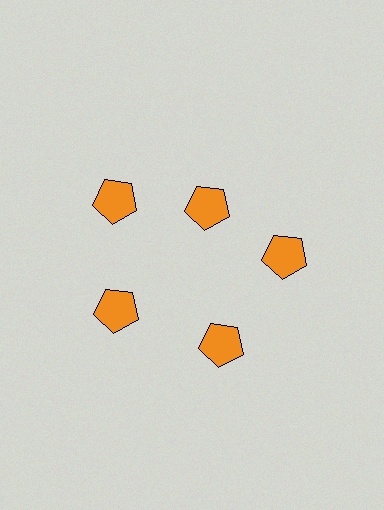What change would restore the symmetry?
The symmetry would be restored by moving it outward, back onto the ring so that all 5 pentagons sit at equal angles and equal distance from the center.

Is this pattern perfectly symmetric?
No. The 5 orange pentagons are arranged in a ring, but one element near the 1 o'clock position is pulled inward toward the center, breaking the 5-fold rotational symmetry.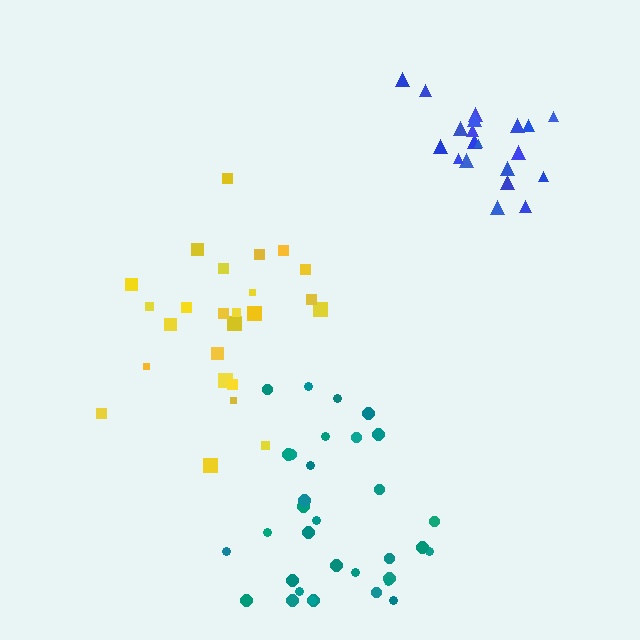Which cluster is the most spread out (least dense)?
Yellow.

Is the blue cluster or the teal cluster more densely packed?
Blue.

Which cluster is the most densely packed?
Blue.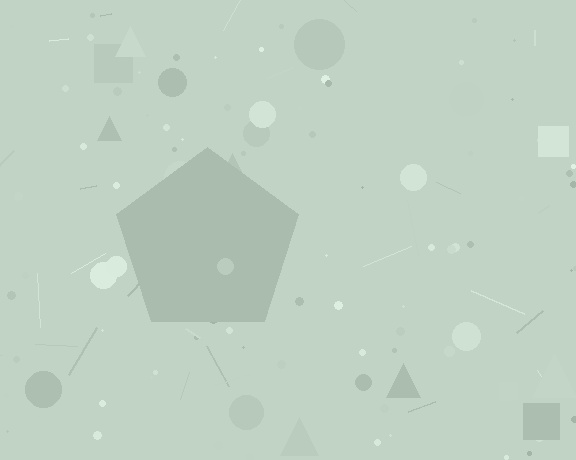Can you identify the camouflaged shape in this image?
The camouflaged shape is a pentagon.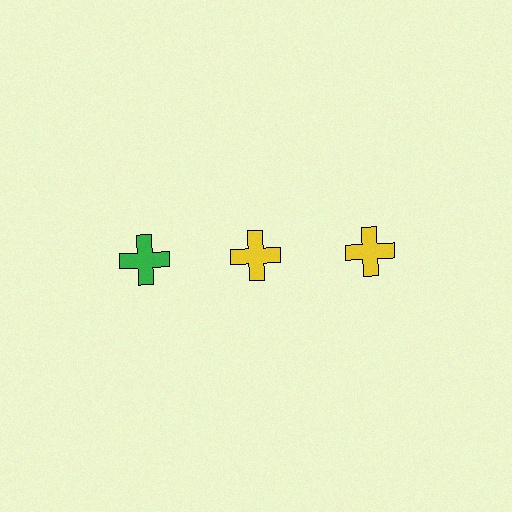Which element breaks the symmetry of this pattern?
The green cross in the top row, leftmost column breaks the symmetry. All other shapes are yellow crosses.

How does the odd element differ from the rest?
It has a different color: green instead of yellow.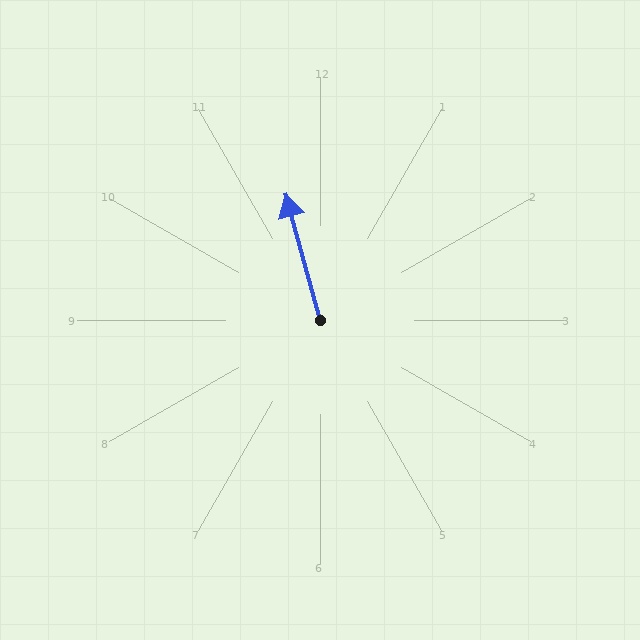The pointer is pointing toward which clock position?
Roughly 11 o'clock.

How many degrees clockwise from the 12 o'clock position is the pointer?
Approximately 345 degrees.